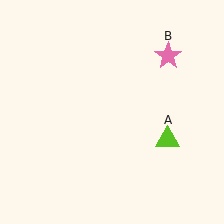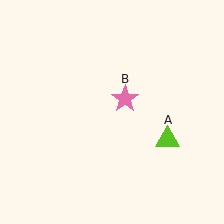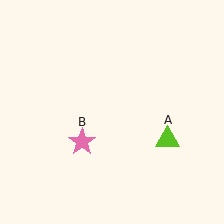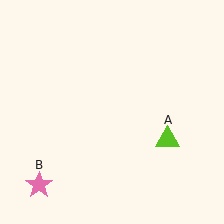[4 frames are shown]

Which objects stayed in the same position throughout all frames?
Lime triangle (object A) remained stationary.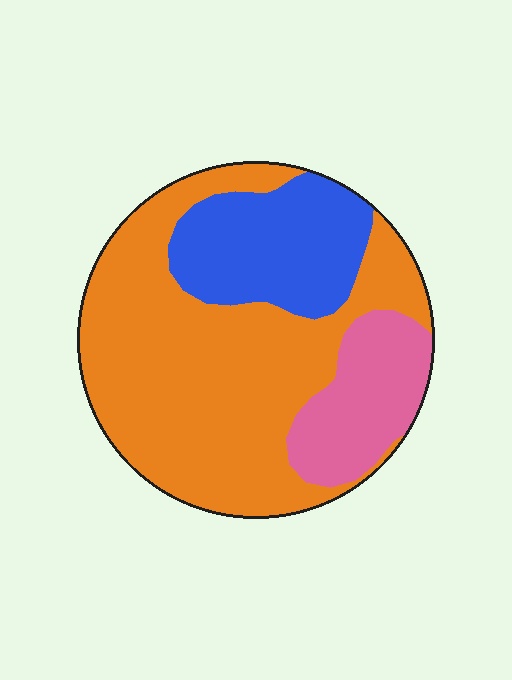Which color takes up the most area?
Orange, at roughly 60%.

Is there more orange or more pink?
Orange.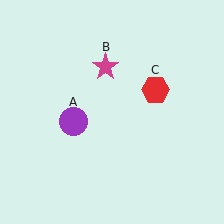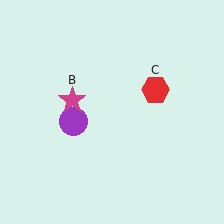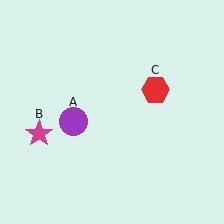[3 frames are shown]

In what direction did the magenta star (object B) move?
The magenta star (object B) moved down and to the left.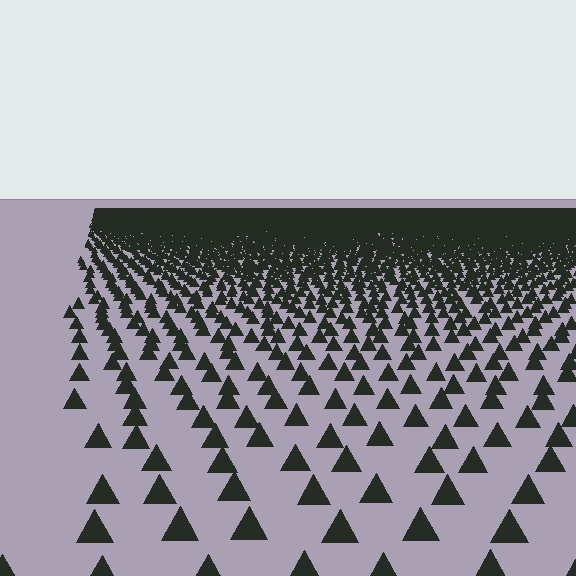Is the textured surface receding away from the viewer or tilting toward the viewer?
The surface is receding away from the viewer. Texture elements get smaller and denser toward the top.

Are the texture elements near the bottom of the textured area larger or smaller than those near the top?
Larger. Near the bottom, elements are closer to the viewer and appear at a bigger on-screen size.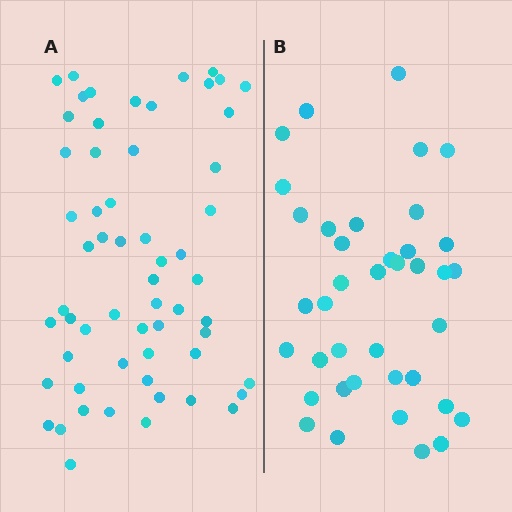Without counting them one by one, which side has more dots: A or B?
Region A (the left region) has more dots.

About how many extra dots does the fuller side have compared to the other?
Region A has approximately 20 more dots than region B.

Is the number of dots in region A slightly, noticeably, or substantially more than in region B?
Region A has substantially more. The ratio is roughly 1.5 to 1.